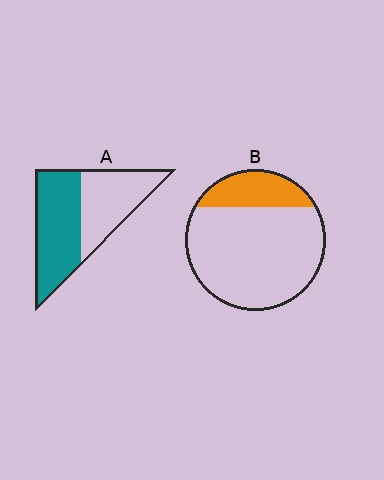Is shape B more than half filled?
No.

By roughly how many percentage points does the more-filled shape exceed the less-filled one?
By roughly 35 percentage points (A over B).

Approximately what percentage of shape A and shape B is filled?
A is approximately 55% and B is approximately 20%.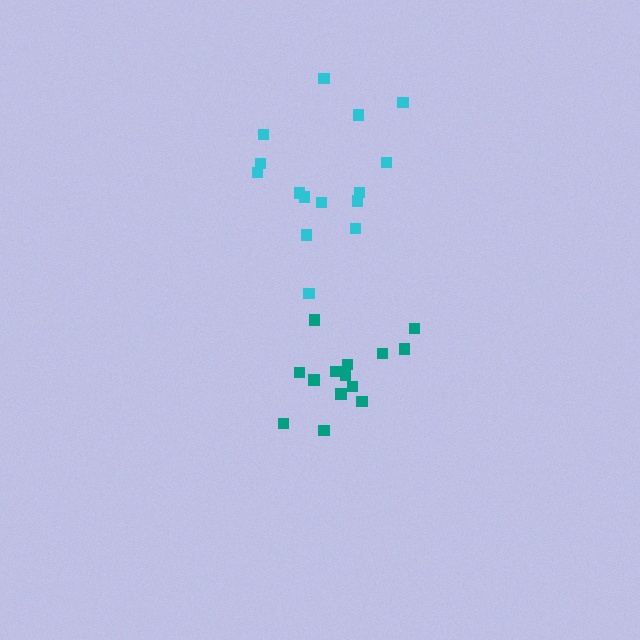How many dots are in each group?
Group 1: 14 dots, Group 2: 15 dots (29 total).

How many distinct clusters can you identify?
There are 2 distinct clusters.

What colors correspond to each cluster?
The clusters are colored: teal, cyan.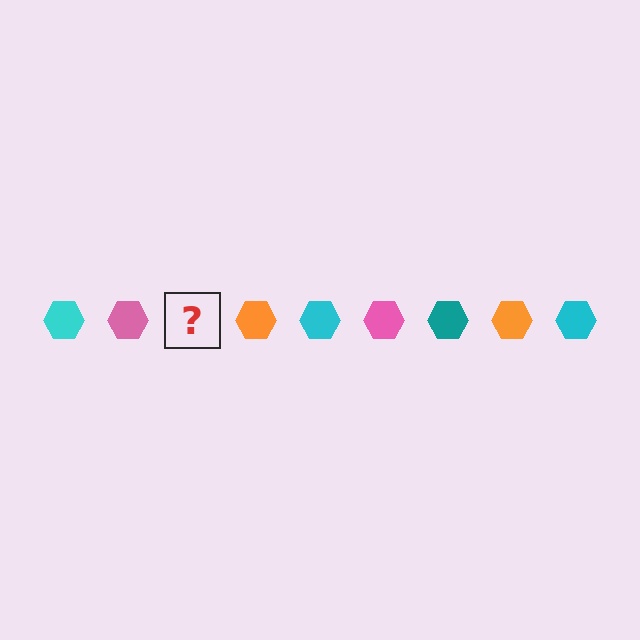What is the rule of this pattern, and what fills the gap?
The rule is that the pattern cycles through cyan, pink, teal, orange hexagons. The gap should be filled with a teal hexagon.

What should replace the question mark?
The question mark should be replaced with a teal hexagon.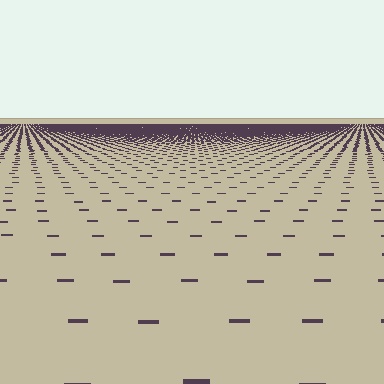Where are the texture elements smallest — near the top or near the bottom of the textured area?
Near the top.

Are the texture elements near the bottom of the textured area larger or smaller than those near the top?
Larger. Near the bottom, elements are closer to the viewer and appear at a bigger on-screen size.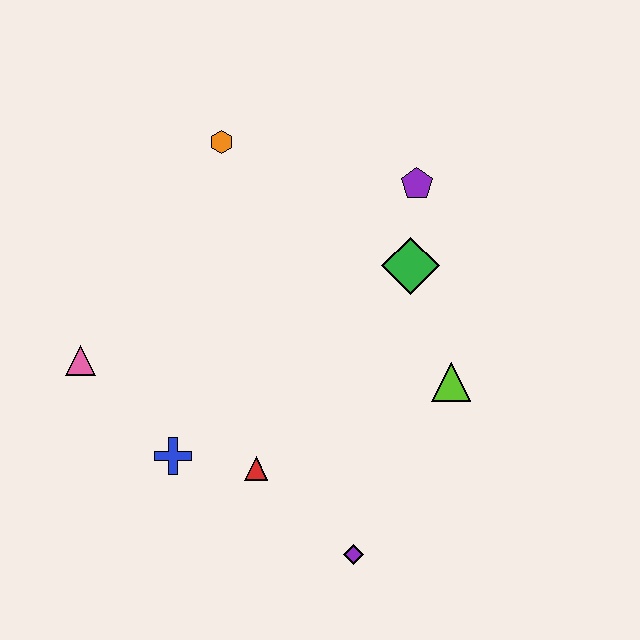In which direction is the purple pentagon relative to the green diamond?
The purple pentagon is above the green diamond.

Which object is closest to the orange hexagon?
The purple pentagon is closest to the orange hexagon.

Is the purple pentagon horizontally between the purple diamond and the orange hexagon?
No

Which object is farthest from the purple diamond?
The orange hexagon is farthest from the purple diamond.